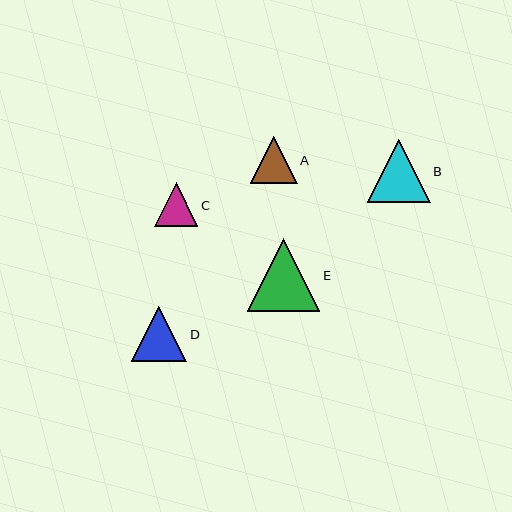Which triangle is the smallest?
Triangle C is the smallest with a size of approximately 43 pixels.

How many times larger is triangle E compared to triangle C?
Triangle E is approximately 1.7 times the size of triangle C.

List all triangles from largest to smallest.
From largest to smallest: E, B, D, A, C.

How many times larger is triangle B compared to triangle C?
Triangle B is approximately 1.5 times the size of triangle C.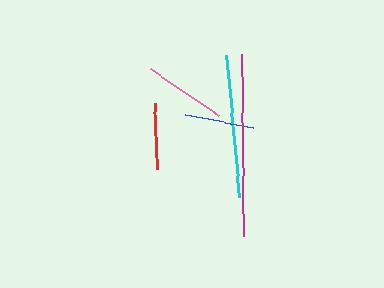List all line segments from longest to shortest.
From longest to shortest: magenta, cyan, pink, blue, red.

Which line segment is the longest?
The magenta line is the longest at approximately 182 pixels.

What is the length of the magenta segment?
The magenta segment is approximately 182 pixels long.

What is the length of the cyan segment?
The cyan segment is approximately 142 pixels long.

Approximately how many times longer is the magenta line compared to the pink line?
The magenta line is approximately 2.2 times the length of the pink line.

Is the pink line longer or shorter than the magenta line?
The magenta line is longer than the pink line.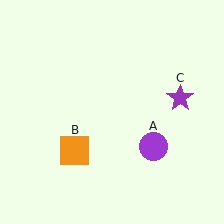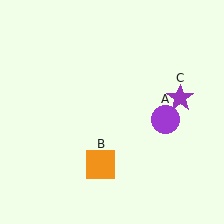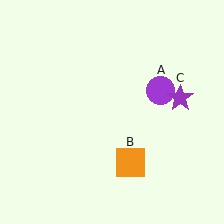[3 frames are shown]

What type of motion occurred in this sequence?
The purple circle (object A), orange square (object B) rotated counterclockwise around the center of the scene.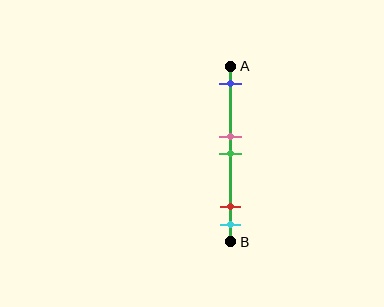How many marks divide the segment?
There are 5 marks dividing the segment.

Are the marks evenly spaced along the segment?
No, the marks are not evenly spaced.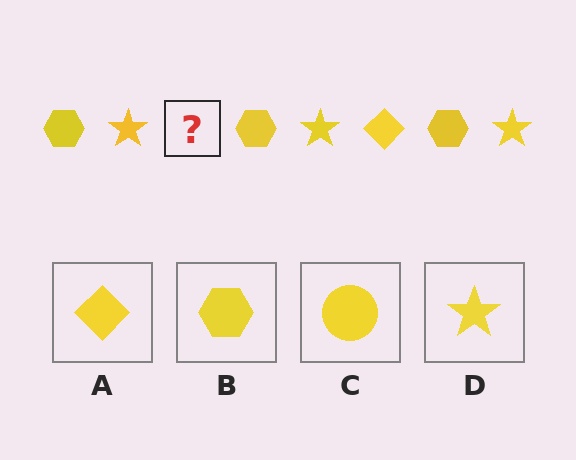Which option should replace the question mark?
Option A.